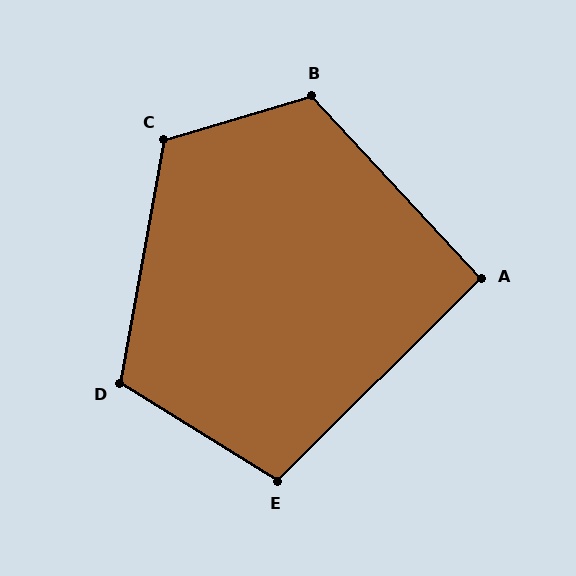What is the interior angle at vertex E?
Approximately 103 degrees (obtuse).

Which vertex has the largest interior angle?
C, at approximately 117 degrees.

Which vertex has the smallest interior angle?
A, at approximately 92 degrees.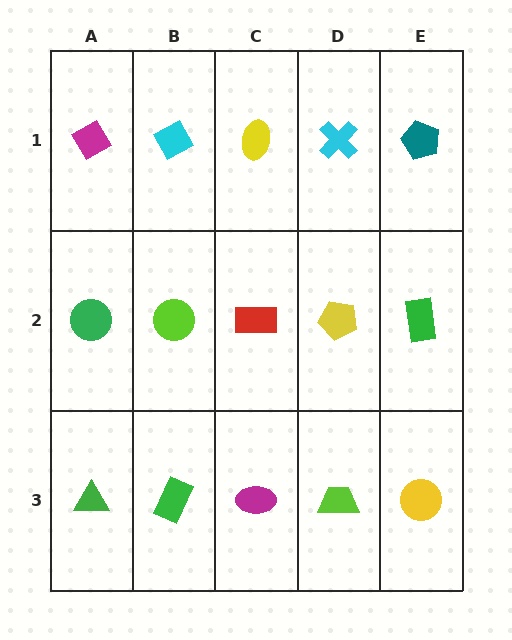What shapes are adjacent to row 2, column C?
A yellow ellipse (row 1, column C), a magenta ellipse (row 3, column C), a lime circle (row 2, column B), a yellow pentagon (row 2, column D).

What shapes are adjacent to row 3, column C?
A red rectangle (row 2, column C), a green rectangle (row 3, column B), a lime trapezoid (row 3, column D).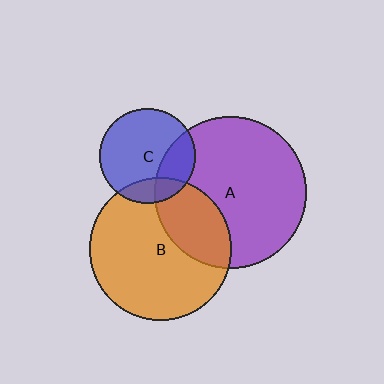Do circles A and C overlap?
Yes.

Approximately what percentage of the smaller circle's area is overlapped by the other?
Approximately 25%.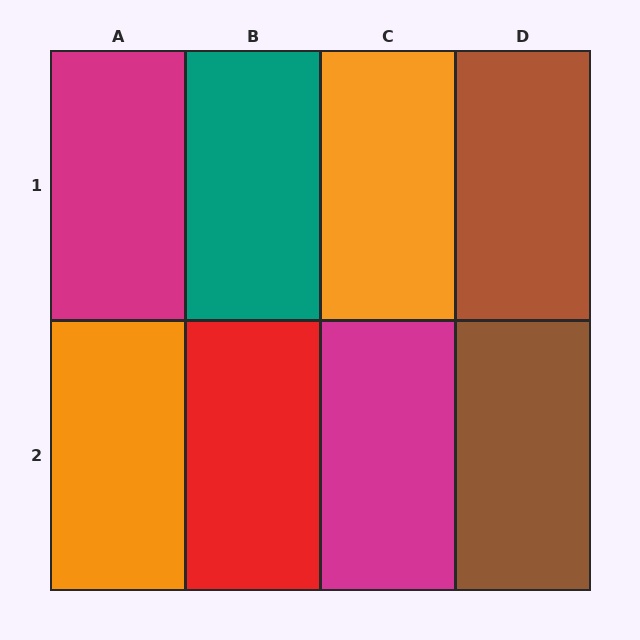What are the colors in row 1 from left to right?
Magenta, teal, orange, brown.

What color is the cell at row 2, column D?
Brown.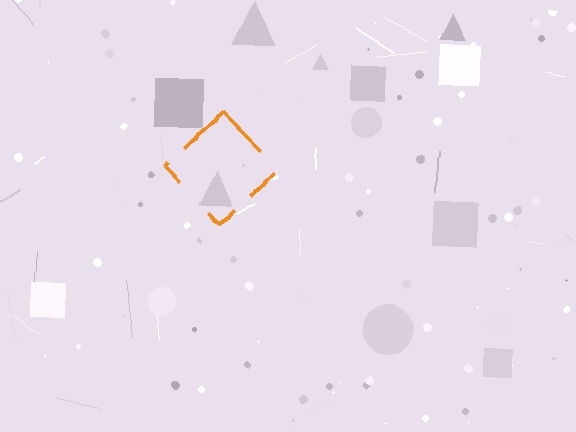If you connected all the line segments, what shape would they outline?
They would outline a diamond.